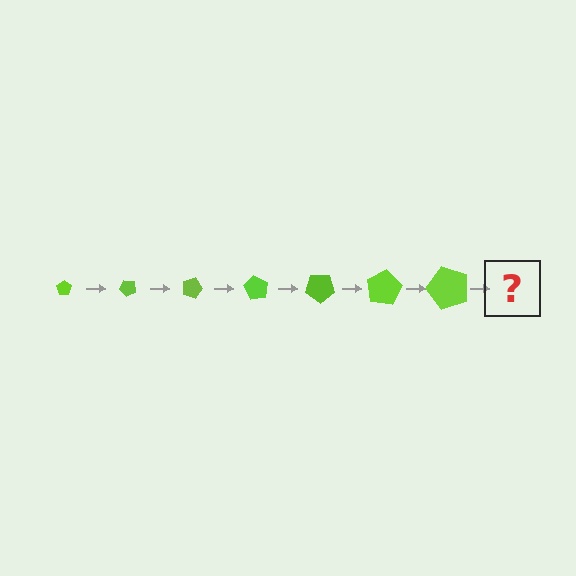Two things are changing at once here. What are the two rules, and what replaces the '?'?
The two rules are that the pentagon grows larger each step and it rotates 45 degrees each step. The '?' should be a pentagon, larger than the previous one and rotated 315 degrees from the start.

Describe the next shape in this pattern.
It should be a pentagon, larger than the previous one and rotated 315 degrees from the start.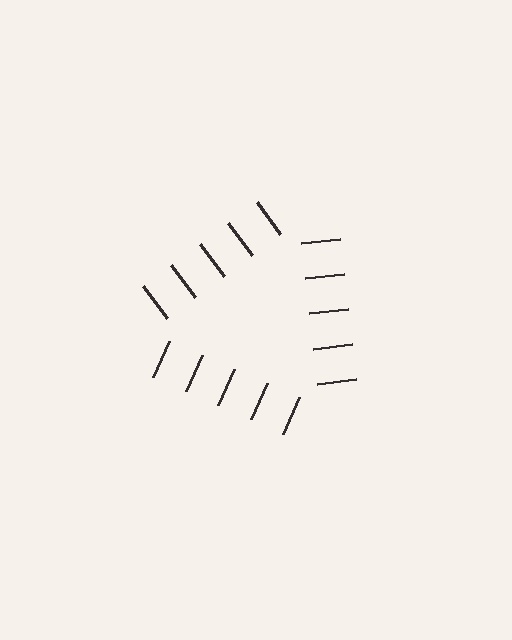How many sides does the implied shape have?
3 sides — the line-ends trace a triangle.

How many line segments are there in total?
15 — 5 along each of the 3 edges.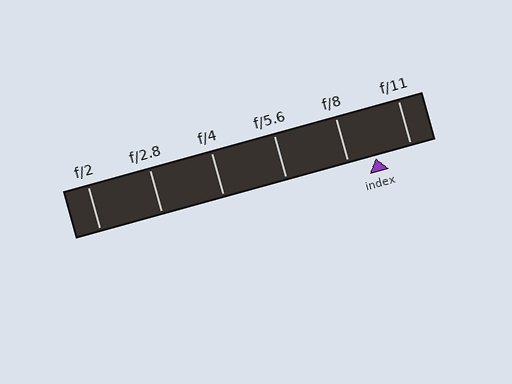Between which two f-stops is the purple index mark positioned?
The index mark is between f/8 and f/11.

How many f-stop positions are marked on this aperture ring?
There are 6 f-stop positions marked.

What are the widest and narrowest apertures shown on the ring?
The widest aperture shown is f/2 and the narrowest is f/11.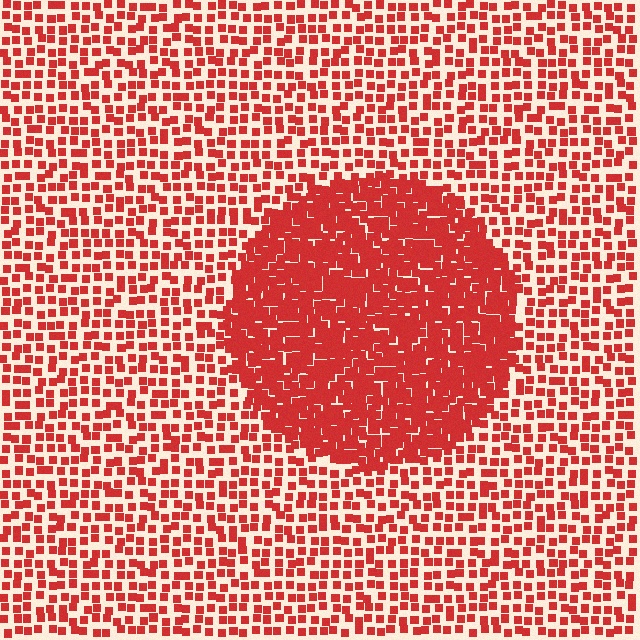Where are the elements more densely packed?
The elements are more densely packed inside the circle boundary.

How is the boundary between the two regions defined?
The boundary is defined by a change in element density (approximately 2.3x ratio). All elements are the same color, size, and shape.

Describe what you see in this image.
The image contains small red elements arranged at two different densities. A circle-shaped region is visible where the elements are more densely packed than the surrounding area.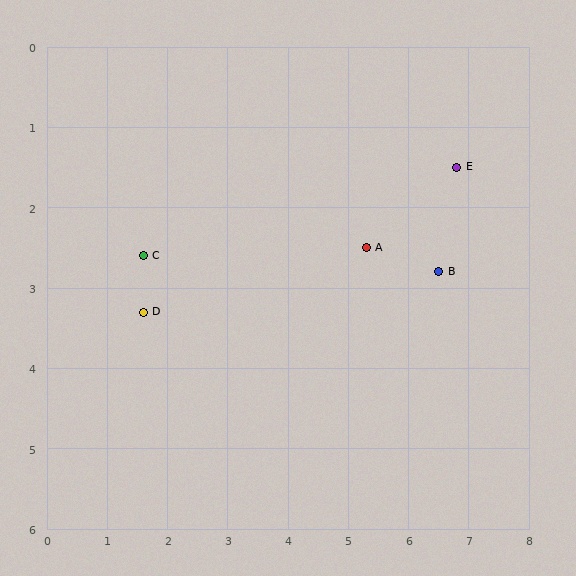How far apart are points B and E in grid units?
Points B and E are about 1.3 grid units apart.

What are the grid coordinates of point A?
Point A is at approximately (5.3, 2.5).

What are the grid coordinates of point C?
Point C is at approximately (1.6, 2.6).